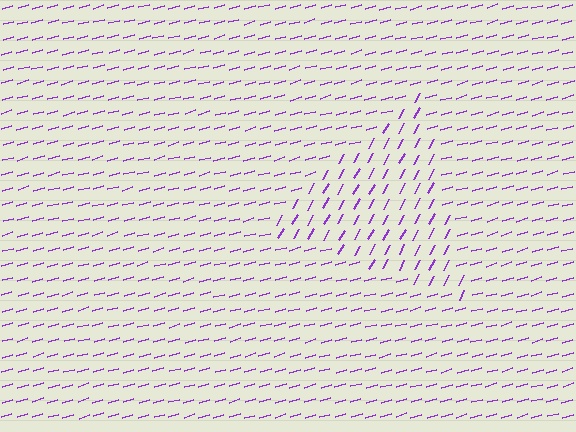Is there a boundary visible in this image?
Yes, there is a texture boundary formed by a change in line orientation.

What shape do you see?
I see a triangle.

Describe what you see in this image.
The image is filled with small purple line segments. A triangle region in the image has lines oriented differently from the surrounding lines, creating a visible texture boundary.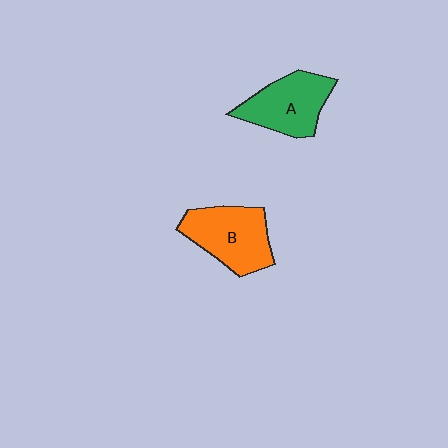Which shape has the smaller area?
Shape A (green).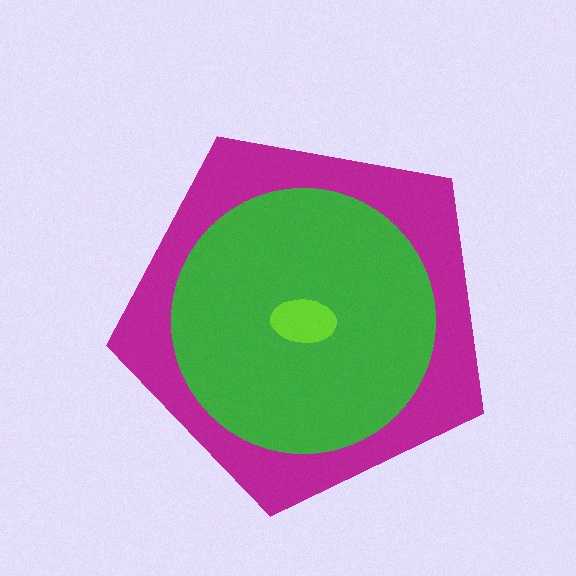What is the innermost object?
The lime ellipse.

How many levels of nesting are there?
3.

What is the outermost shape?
The magenta pentagon.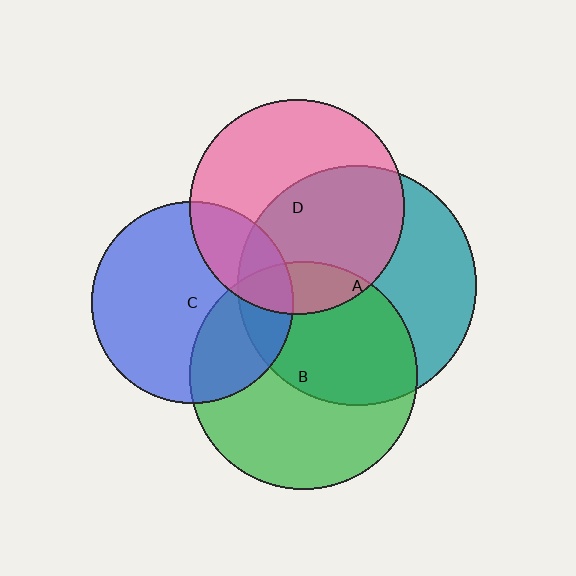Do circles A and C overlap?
Yes.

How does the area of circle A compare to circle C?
Approximately 1.4 times.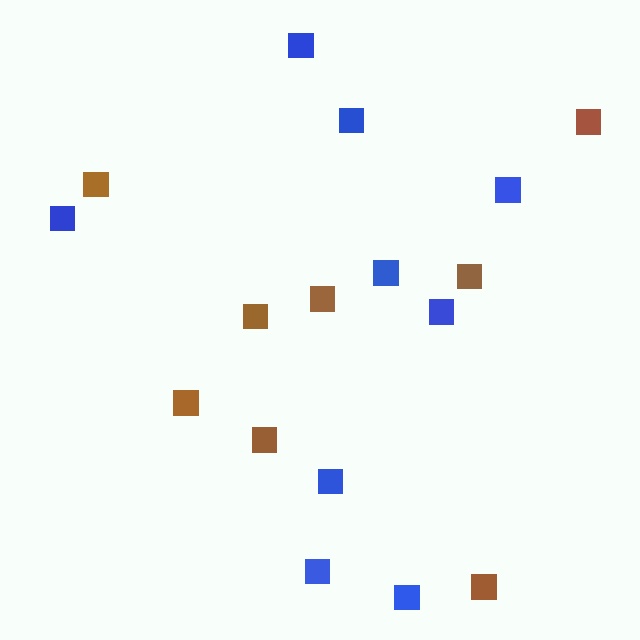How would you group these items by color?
There are 2 groups: one group of brown squares (8) and one group of blue squares (9).